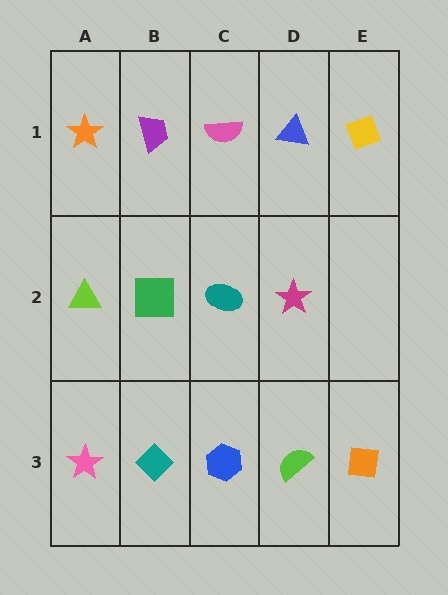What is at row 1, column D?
A blue triangle.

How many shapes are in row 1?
5 shapes.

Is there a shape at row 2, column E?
No, that cell is empty.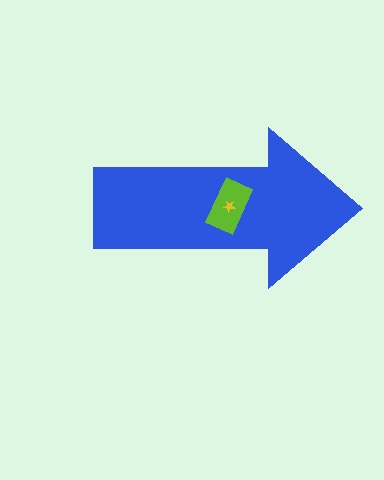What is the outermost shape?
The blue arrow.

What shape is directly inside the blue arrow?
The lime rectangle.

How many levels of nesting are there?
3.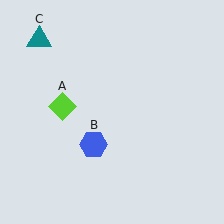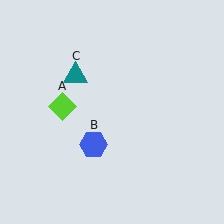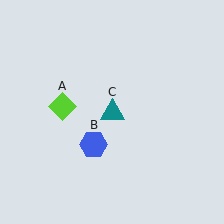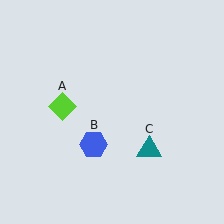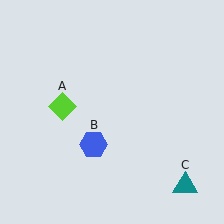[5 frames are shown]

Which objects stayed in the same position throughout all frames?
Lime diamond (object A) and blue hexagon (object B) remained stationary.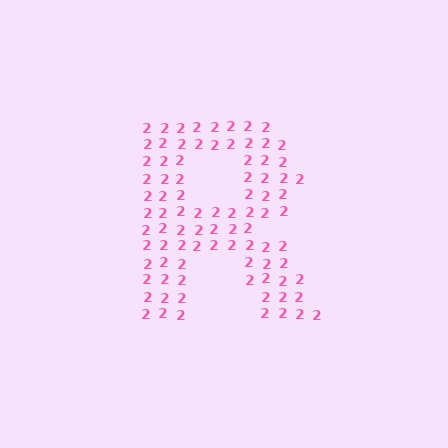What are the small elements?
The small elements are digit 2's.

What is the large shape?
The large shape is the letter R.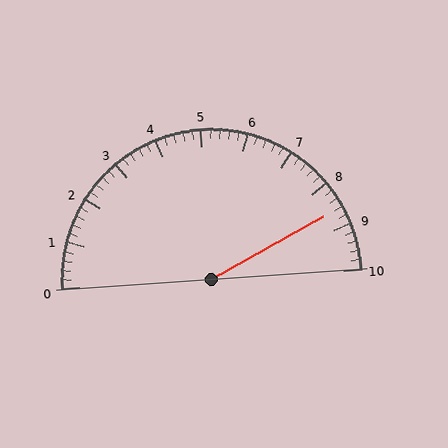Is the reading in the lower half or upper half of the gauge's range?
The reading is in the upper half of the range (0 to 10).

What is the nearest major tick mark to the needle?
The nearest major tick mark is 9.